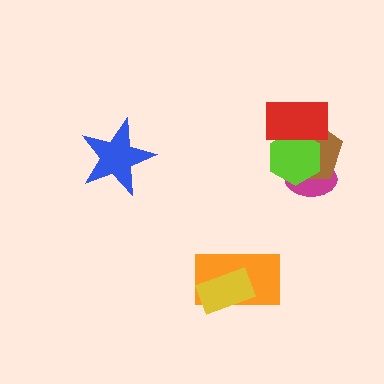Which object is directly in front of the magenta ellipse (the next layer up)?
The brown pentagon is directly in front of the magenta ellipse.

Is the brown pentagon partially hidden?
Yes, it is partially covered by another shape.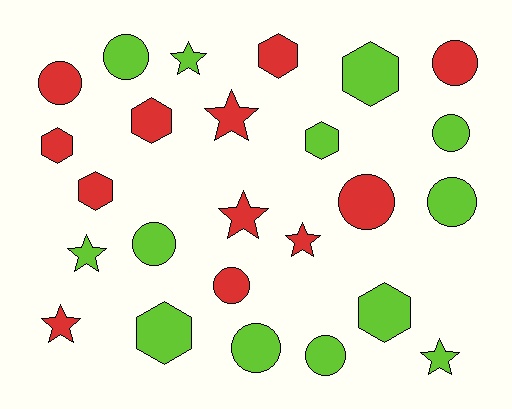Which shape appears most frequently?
Circle, with 10 objects.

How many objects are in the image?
There are 25 objects.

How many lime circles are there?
There are 6 lime circles.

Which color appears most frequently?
Lime, with 13 objects.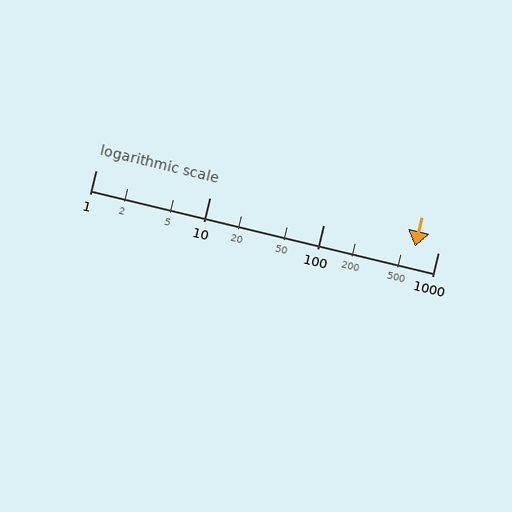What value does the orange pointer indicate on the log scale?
The pointer indicates approximately 630.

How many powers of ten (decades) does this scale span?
The scale spans 3 decades, from 1 to 1000.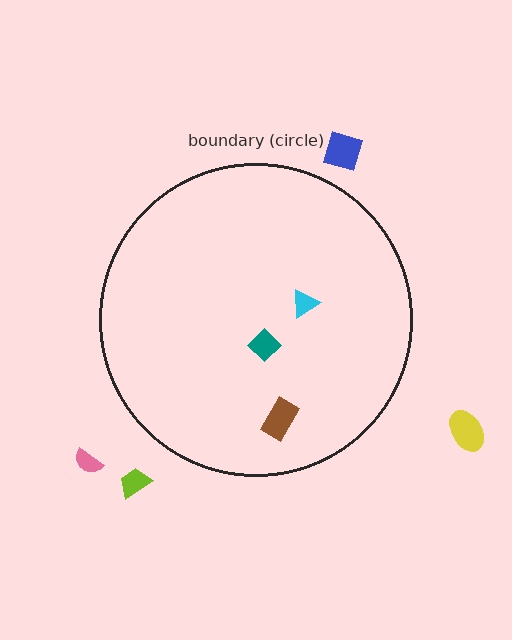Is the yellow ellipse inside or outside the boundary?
Outside.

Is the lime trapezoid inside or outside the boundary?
Outside.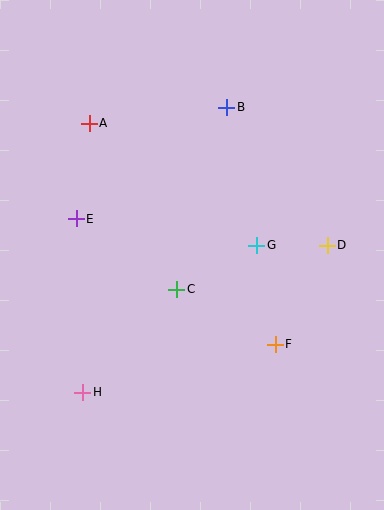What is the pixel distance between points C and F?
The distance between C and F is 113 pixels.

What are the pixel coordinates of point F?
Point F is at (275, 344).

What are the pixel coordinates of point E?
Point E is at (76, 219).